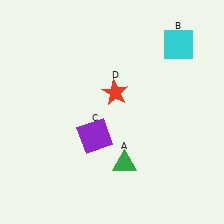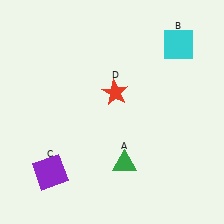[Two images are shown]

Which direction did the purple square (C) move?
The purple square (C) moved left.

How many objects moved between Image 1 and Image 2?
1 object moved between the two images.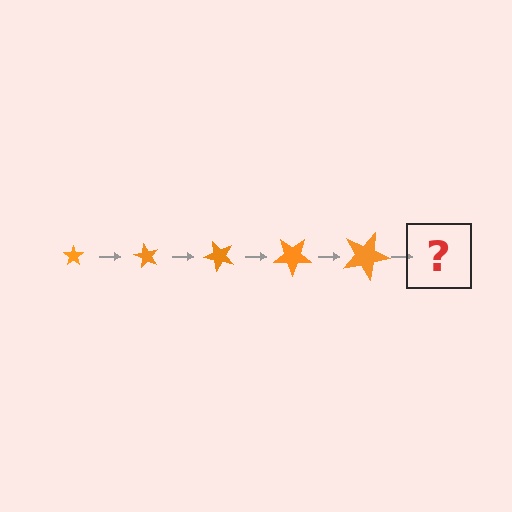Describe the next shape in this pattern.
It should be a star, larger than the previous one and rotated 300 degrees from the start.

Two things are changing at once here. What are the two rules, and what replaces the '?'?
The two rules are that the star grows larger each step and it rotates 60 degrees each step. The '?' should be a star, larger than the previous one and rotated 300 degrees from the start.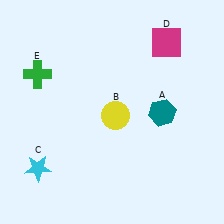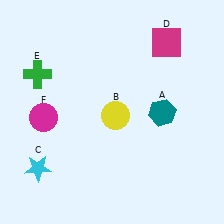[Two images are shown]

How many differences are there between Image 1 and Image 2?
There is 1 difference between the two images.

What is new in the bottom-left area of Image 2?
A magenta circle (F) was added in the bottom-left area of Image 2.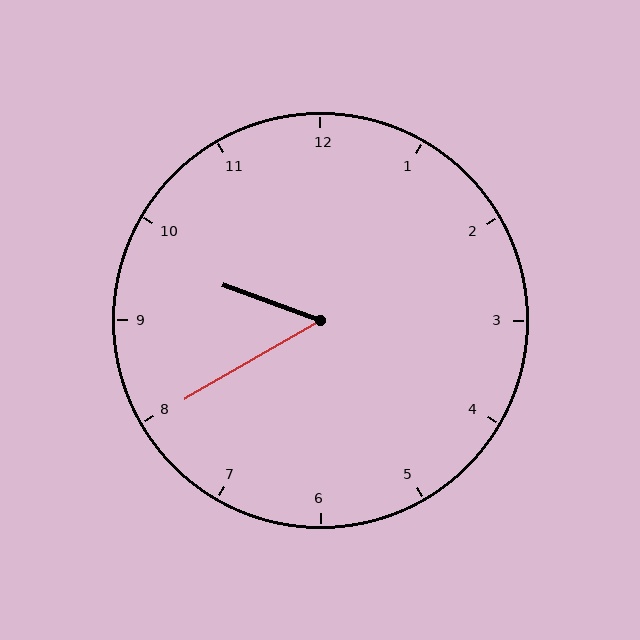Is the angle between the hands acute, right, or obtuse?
It is acute.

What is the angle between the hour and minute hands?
Approximately 50 degrees.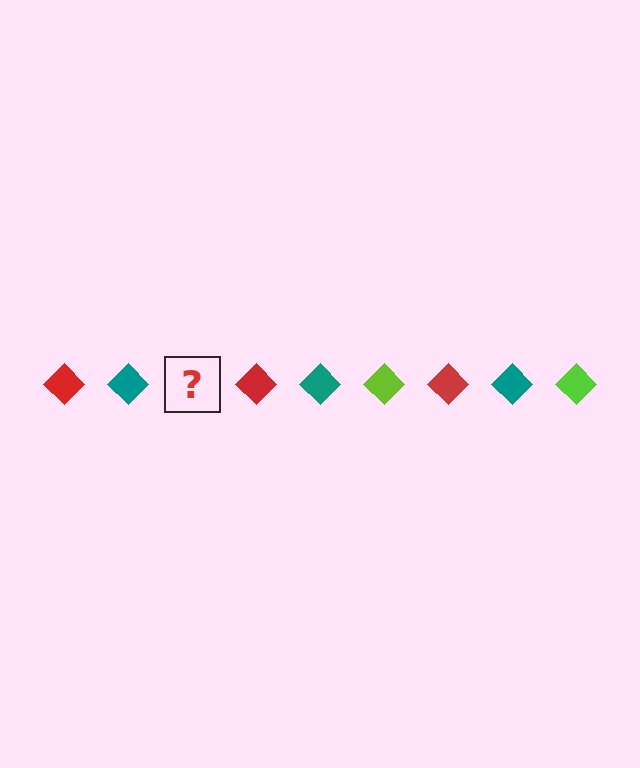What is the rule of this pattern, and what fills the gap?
The rule is that the pattern cycles through red, teal, lime diamonds. The gap should be filled with a lime diamond.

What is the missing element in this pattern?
The missing element is a lime diamond.